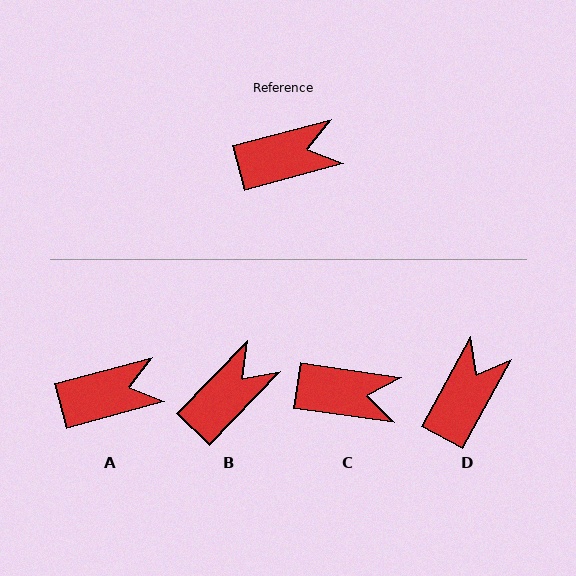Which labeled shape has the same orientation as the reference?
A.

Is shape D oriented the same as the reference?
No, it is off by about 46 degrees.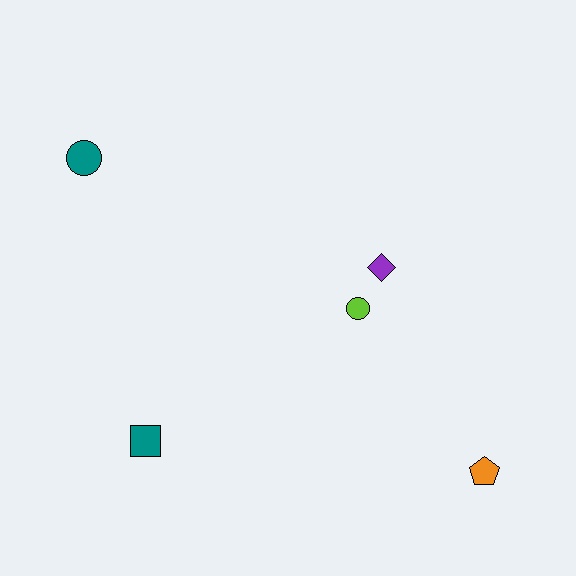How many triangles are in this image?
There are no triangles.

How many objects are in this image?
There are 5 objects.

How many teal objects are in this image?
There are 2 teal objects.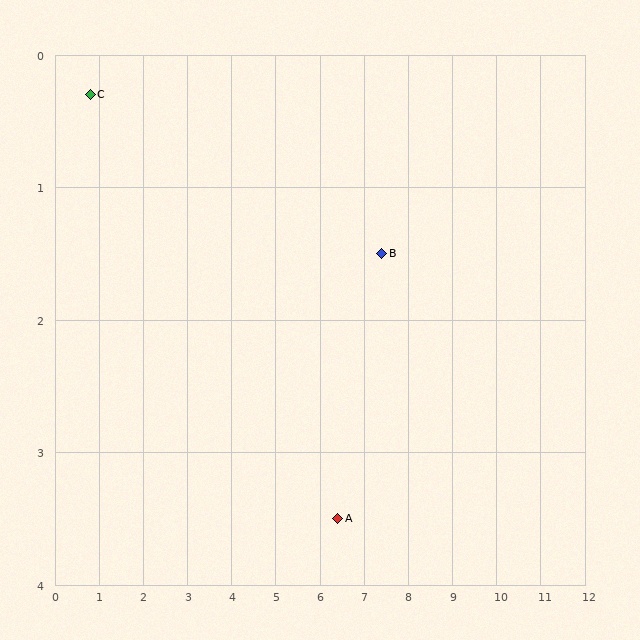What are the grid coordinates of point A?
Point A is at approximately (6.4, 3.5).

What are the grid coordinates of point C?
Point C is at approximately (0.8, 0.3).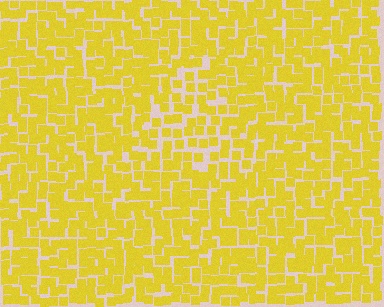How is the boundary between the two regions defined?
The boundary is defined by a change in element density (approximately 1.5x ratio). All elements are the same color, size, and shape.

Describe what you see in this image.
The image contains small yellow elements arranged at two different densities. A triangle-shaped region is visible where the elements are less densely packed than the surrounding area.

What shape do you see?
I see a triangle.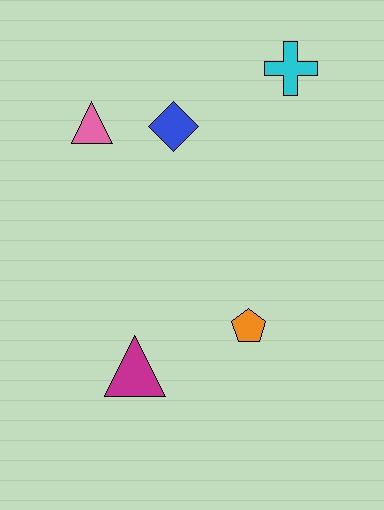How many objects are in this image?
There are 5 objects.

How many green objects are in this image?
There are no green objects.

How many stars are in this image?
There are no stars.